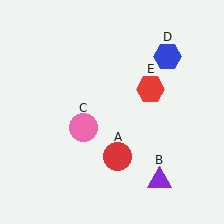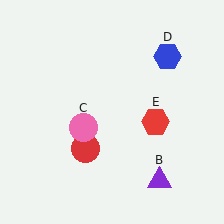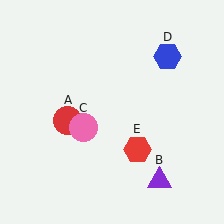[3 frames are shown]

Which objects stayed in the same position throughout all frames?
Purple triangle (object B) and pink circle (object C) and blue hexagon (object D) remained stationary.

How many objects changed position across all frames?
2 objects changed position: red circle (object A), red hexagon (object E).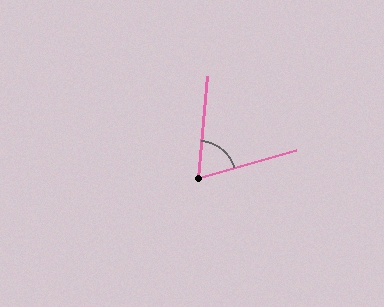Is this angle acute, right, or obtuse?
It is acute.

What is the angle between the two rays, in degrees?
Approximately 69 degrees.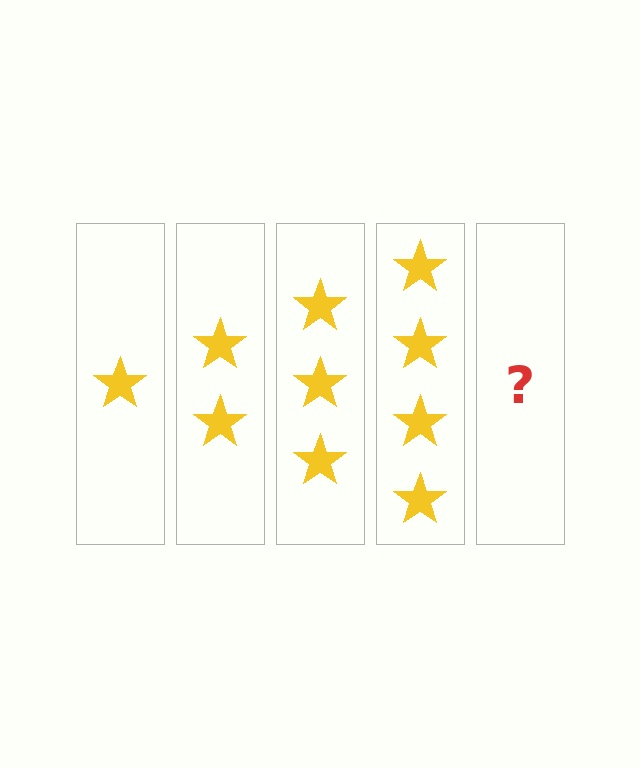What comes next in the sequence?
The next element should be 5 stars.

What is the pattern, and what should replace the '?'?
The pattern is that each step adds one more star. The '?' should be 5 stars.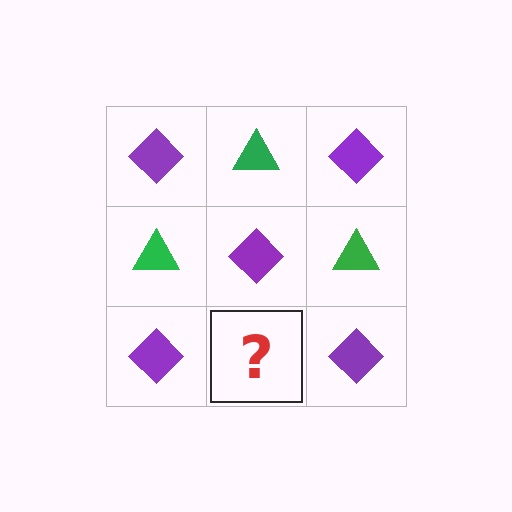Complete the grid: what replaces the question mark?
The question mark should be replaced with a green triangle.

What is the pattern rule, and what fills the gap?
The rule is that it alternates purple diamond and green triangle in a checkerboard pattern. The gap should be filled with a green triangle.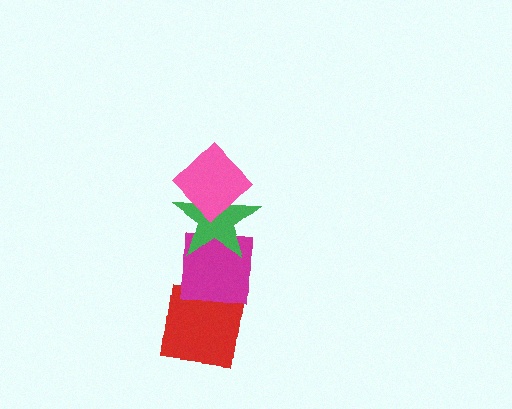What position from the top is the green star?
The green star is 2nd from the top.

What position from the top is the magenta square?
The magenta square is 3rd from the top.